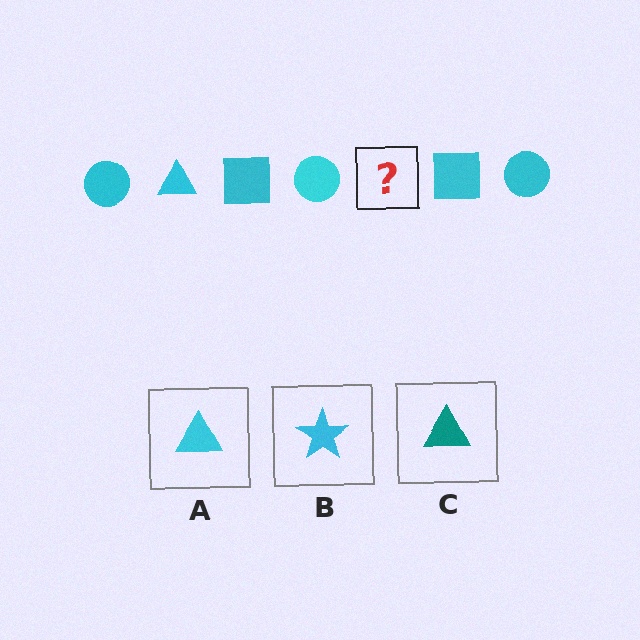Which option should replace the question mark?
Option A.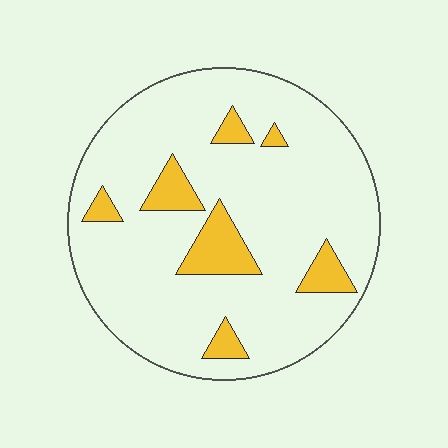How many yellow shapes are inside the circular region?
7.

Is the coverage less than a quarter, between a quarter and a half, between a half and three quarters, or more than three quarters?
Less than a quarter.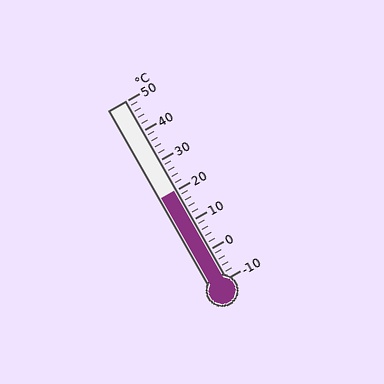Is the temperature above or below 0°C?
The temperature is above 0°C.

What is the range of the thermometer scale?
The thermometer scale ranges from -10°C to 50°C.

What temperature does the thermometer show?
The thermometer shows approximately 20°C.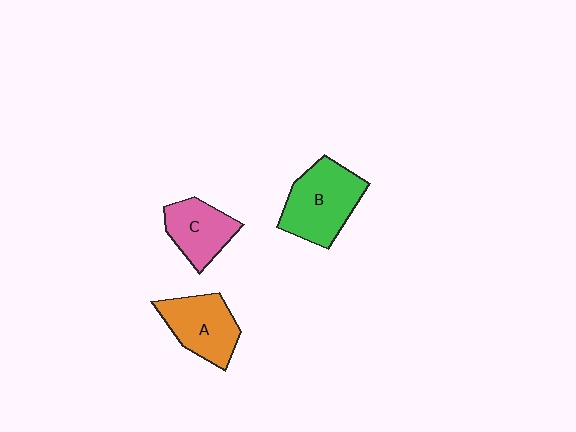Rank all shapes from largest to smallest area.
From largest to smallest: B (green), A (orange), C (pink).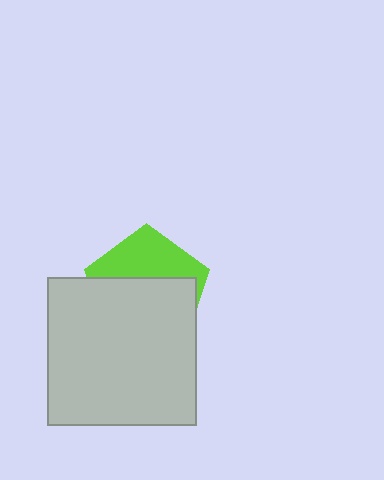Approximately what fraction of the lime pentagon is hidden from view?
Roughly 61% of the lime pentagon is hidden behind the light gray square.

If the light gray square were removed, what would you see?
You would see the complete lime pentagon.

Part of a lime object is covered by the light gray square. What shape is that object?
It is a pentagon.